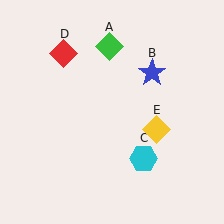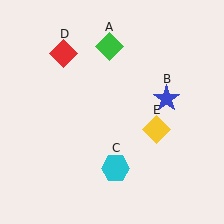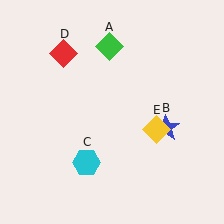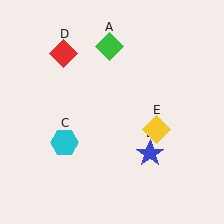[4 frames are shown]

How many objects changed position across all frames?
2 objects changed position: blue star (object B), cyan hexagon (object C).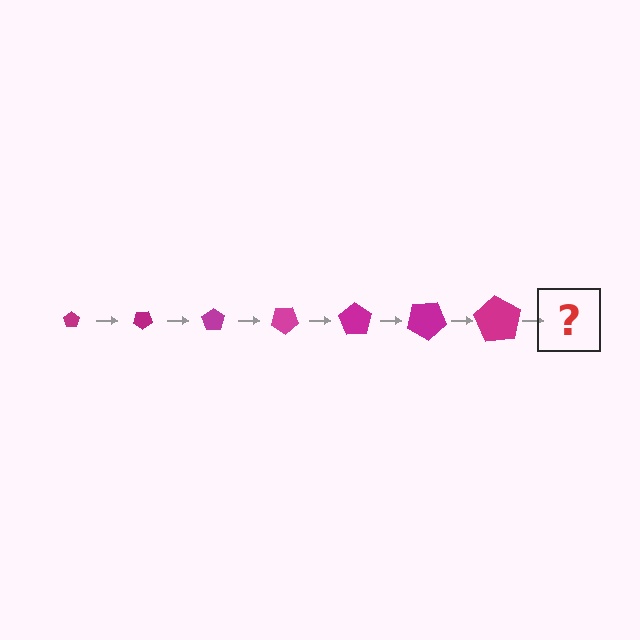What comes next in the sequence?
The next element should be a pentagon, larger than the previous one and rotated 245 degrees from the start.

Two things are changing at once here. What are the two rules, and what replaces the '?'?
The two rules are that the pentagon grows larger each step and it rotates 35 degrees each step. The '?' should be a pentagon, larger than the previous one and rotated 245 degrees from the start.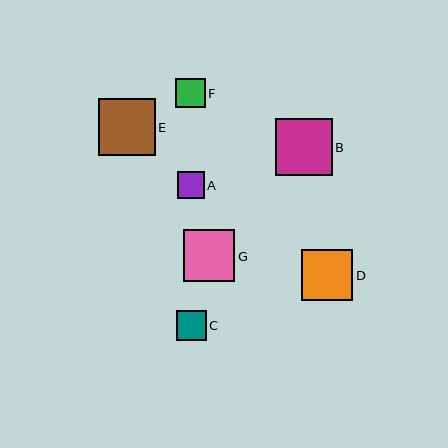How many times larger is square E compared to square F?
Square E is approximately 1.9 times the size of square F.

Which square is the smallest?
Square A is the smallest with a size of approximately 27 pixels.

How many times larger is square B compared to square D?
Square B is approximately 1.1 times the size of square D.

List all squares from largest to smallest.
From largest to smallest: E, B, D, G, C, F, A.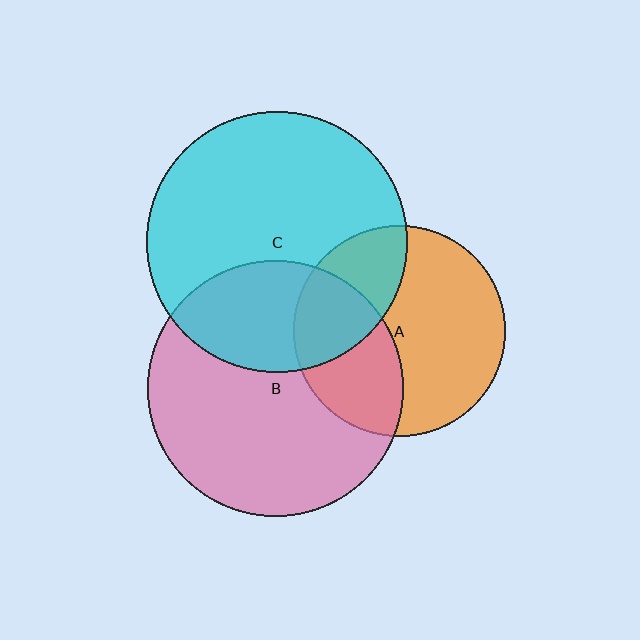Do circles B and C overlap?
Yes.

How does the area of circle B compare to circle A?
Approximately 1.5 times.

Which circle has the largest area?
Circle C (cyan).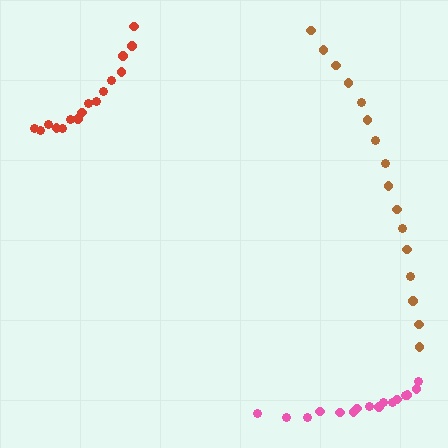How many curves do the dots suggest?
There are 3 distinct paths.